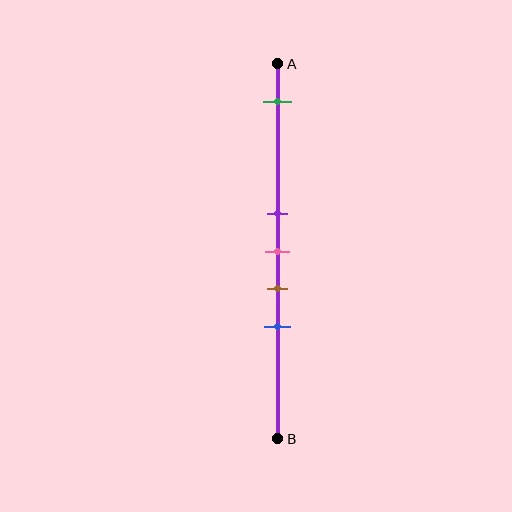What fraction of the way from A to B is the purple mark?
The purple mark is approximately 40% (0.4) of the way from A to B.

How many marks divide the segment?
There are 5 marks dividing the segment.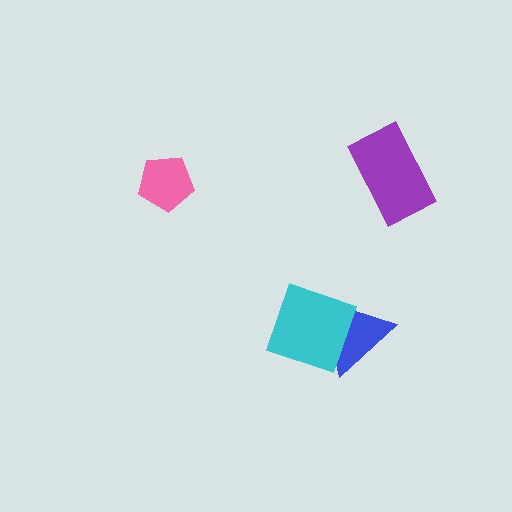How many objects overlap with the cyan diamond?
1 object overlaps with the cyan diamond.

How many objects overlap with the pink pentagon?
0 objects overlap with the pink pentagon.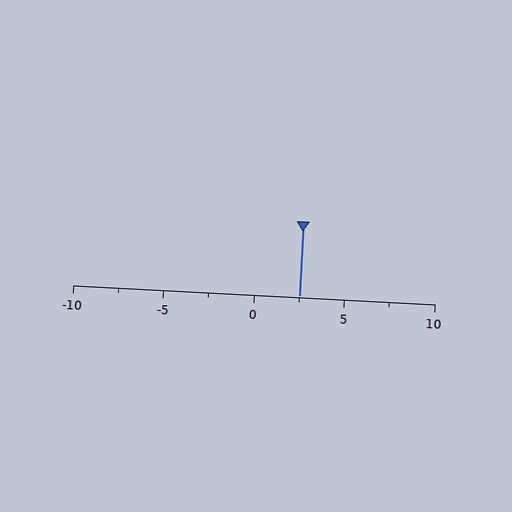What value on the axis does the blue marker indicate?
The marker indicates approximately 2.5.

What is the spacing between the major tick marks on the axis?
The major ticks are spaced 5 apart.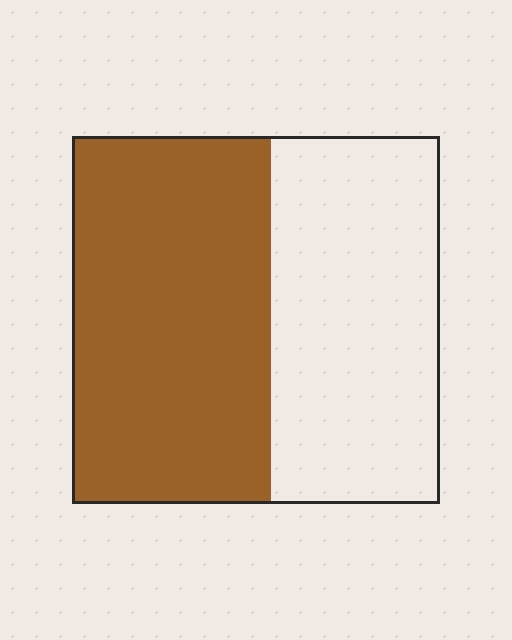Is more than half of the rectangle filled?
Yes.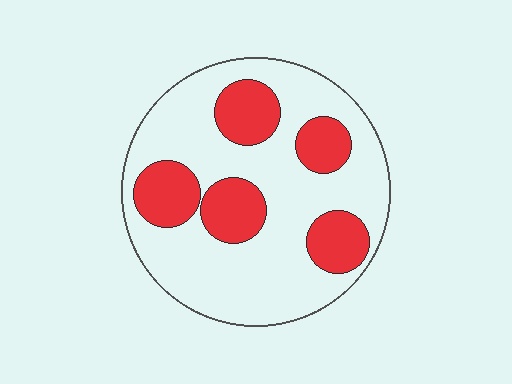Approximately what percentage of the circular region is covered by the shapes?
Approximately 30%.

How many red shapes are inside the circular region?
5.